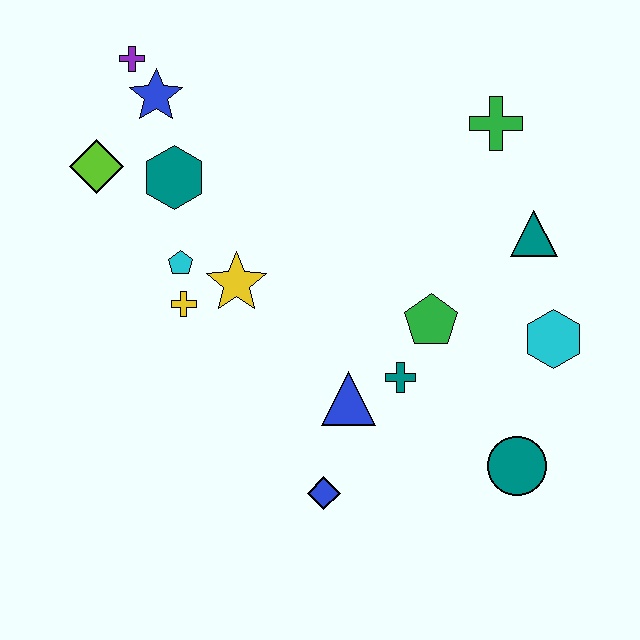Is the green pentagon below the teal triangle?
Yes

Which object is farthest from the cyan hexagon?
The purple cross is farthest from the cyan hexagon.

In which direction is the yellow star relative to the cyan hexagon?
The yellow star is to the left of the cyan hexagon.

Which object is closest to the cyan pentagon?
The yellow cross is closest to the cyan pentagon.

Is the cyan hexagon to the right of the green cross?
Yes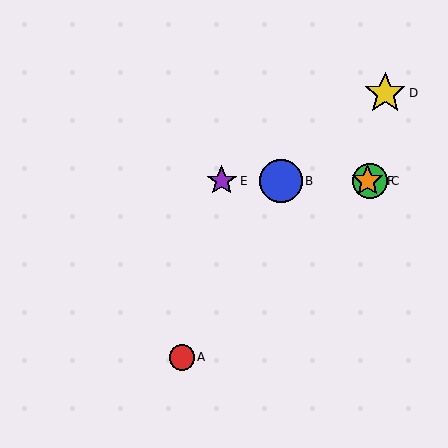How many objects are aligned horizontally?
4 objects (B, C, E, F) are aligned horizontally.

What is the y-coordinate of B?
Object B is at y≈181.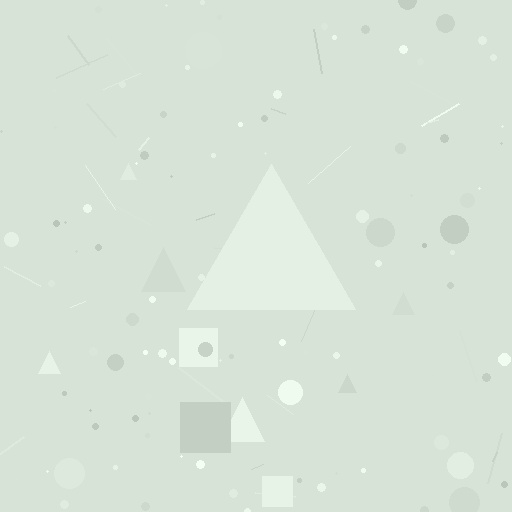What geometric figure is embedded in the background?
A triangle is embedded in the background.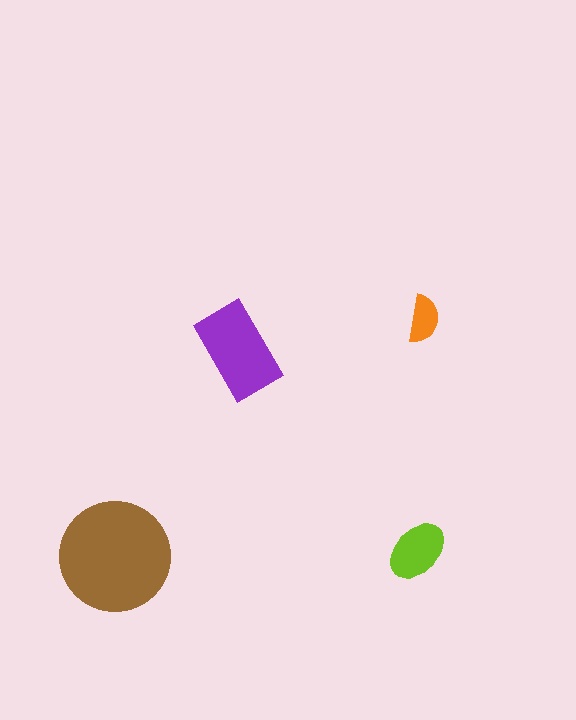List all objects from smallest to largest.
The orange semicircle, the lime ellipse, the purple rectangle, the brown circle.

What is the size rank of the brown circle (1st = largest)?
1st.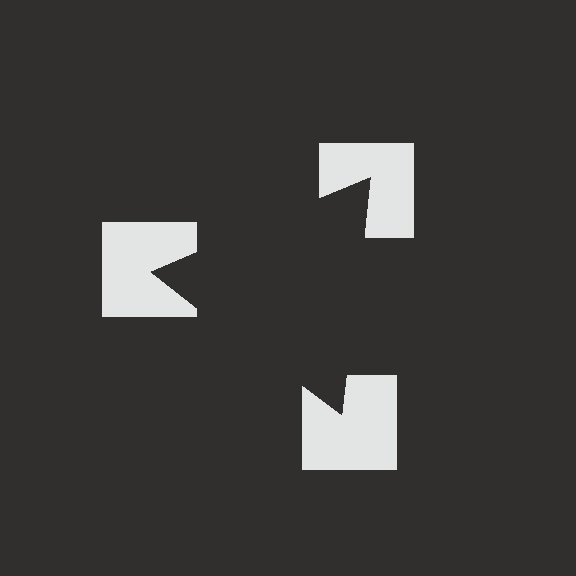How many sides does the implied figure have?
3 sides.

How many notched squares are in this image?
There are 3 — one at each vertex of the illusory triangle.